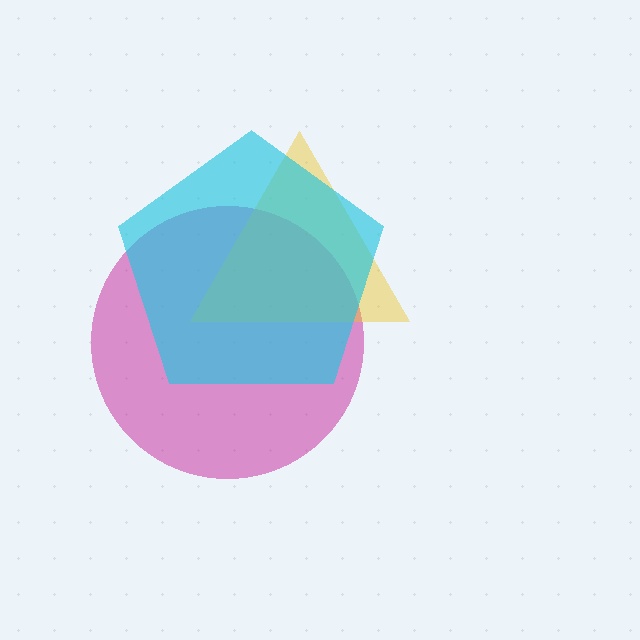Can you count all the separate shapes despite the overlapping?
Yes, there are 3 separate shapes.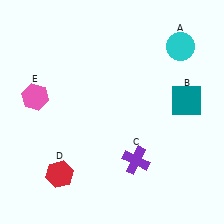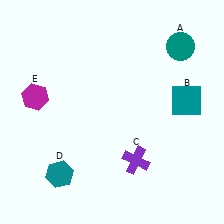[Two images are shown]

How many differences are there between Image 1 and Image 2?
There are 3 differences between the two images.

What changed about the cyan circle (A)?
In Image 1, A is cyan. In Image 2, it changed to teal.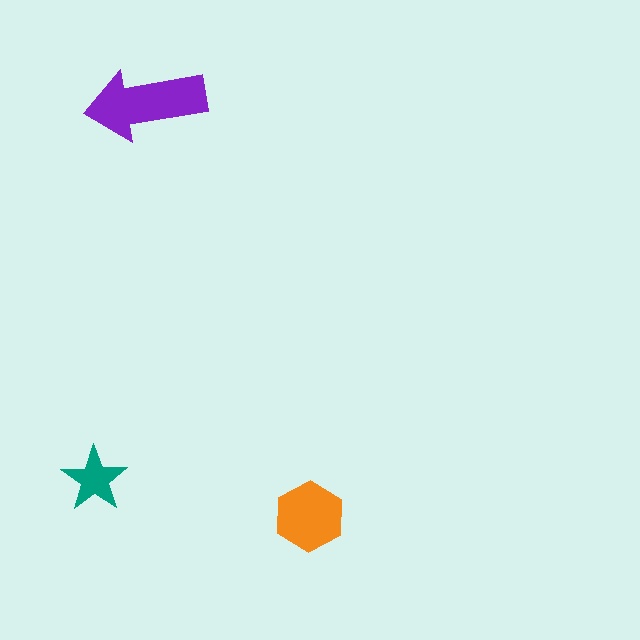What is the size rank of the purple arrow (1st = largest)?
1st.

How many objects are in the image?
There are 3 objects in the image.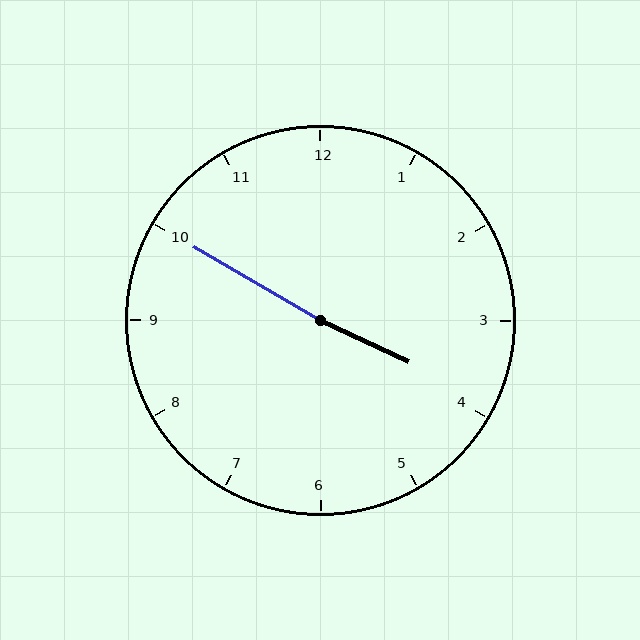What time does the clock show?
3:50.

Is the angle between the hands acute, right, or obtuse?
It is obtuse.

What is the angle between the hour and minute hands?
Approximately 175 degrees.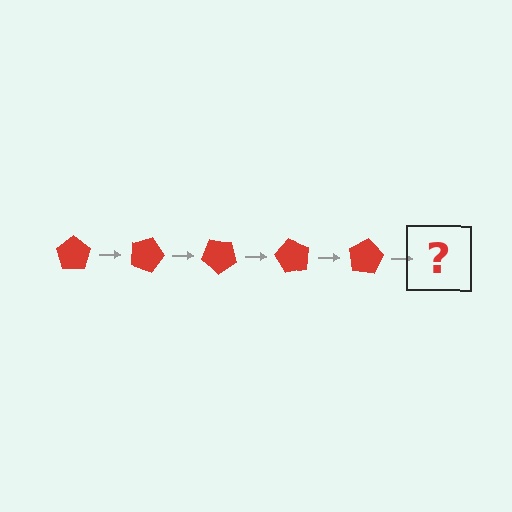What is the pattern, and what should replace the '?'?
The pattern is that the pentagon rotates 20 degrees each step. The '?' should be a red pentagon rotated 100 degrees.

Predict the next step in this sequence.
The next step is a red pentagon rotated 100 degrees.